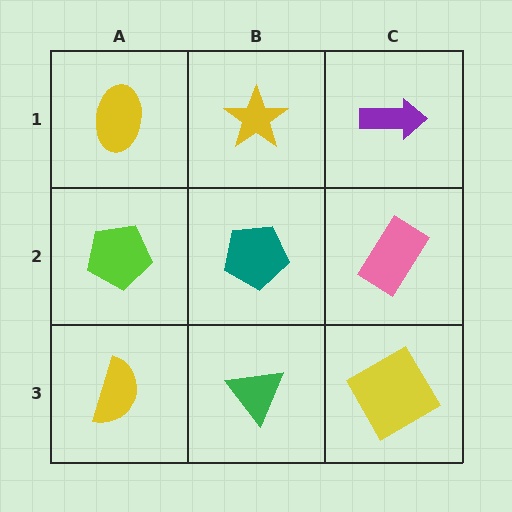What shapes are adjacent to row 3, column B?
A teal pentagon (row 2, column B), a yellow semicircle (row 3, column A), a yellow square (row 3, column C).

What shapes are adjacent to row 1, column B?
A teal pentagon (row 2, column B), a yellow ellipse (row 1, column A), a purple arrow (row 1, column C).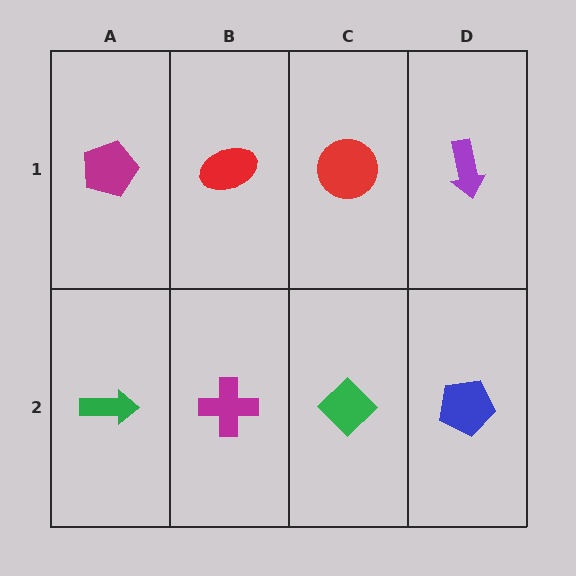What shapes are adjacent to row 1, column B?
A magenta cross (row 2, column B), a magenta pentagon (row 1, column A), a red circle (row 1, column C).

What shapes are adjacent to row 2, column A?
A magenta pentagon (row 1, column A), a magenta cross (row 2, column B).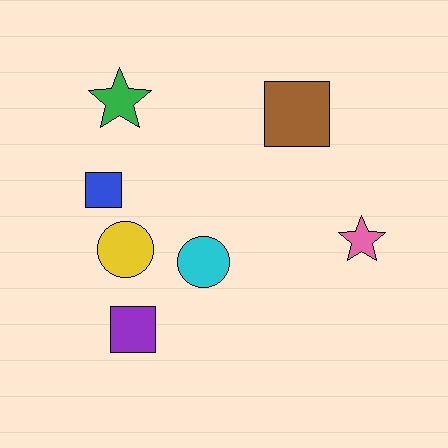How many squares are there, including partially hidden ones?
There are 3 squares.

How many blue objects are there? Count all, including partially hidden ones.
There is 1 blue object.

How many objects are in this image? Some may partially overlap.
There are 7 objects.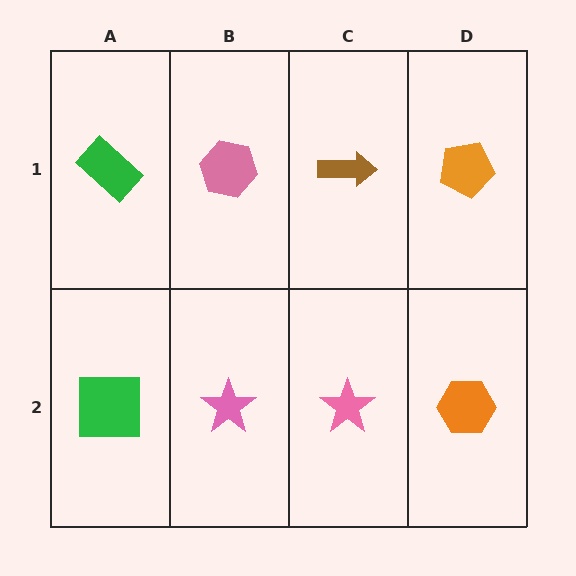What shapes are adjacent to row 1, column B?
A pink star (row 2, column B), a green rectangle (row 1, column A), a brown arrow (row 1, column C).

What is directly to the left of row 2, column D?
A pink star.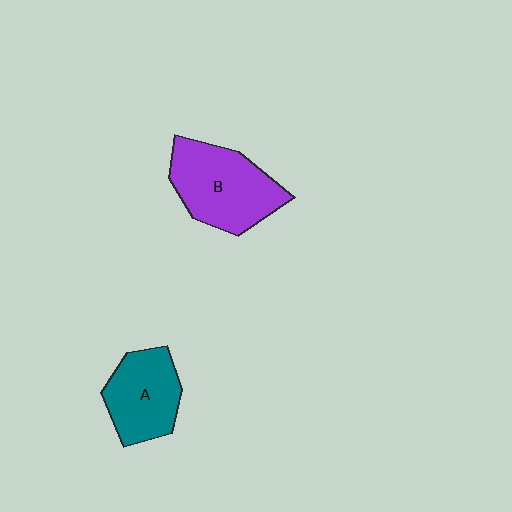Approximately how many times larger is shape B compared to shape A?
Approximately 1.3 times.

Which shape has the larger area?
Shape B (purple).